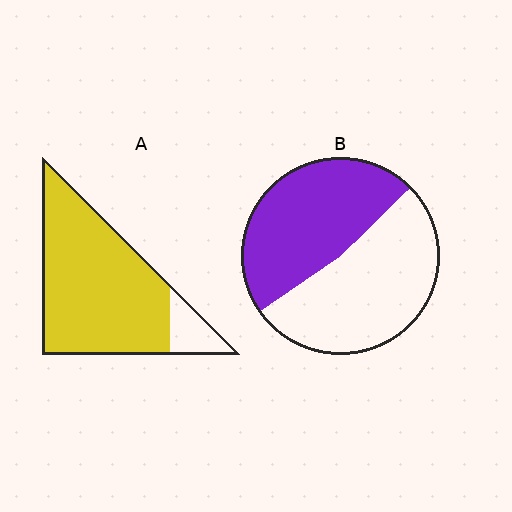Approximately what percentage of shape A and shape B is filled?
A is approximately 85% and B is approximately 45%.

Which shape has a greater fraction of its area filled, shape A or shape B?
Shape A.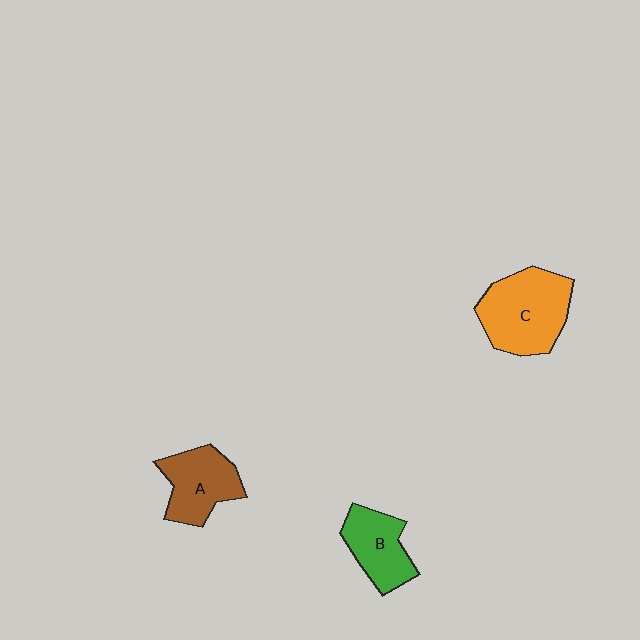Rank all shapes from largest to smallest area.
From largest to smallest: C (orange), A (brown), B (green).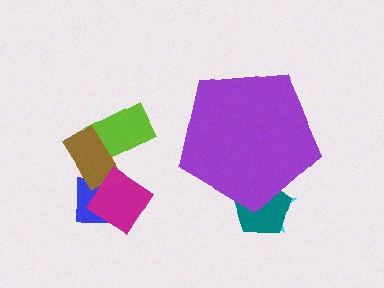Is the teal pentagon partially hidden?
Yes, the teal pentagon is partially hidden behind the purple pentagon.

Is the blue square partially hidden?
No, the blue square is fully visible.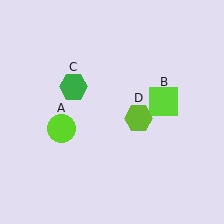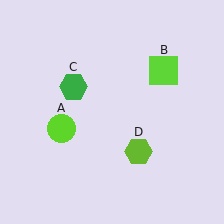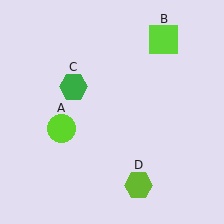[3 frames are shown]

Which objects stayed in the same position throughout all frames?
Lime circle (object A) and green hexagon (object C) remained stationary.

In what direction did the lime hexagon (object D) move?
The lime hexagon (object D) moved down.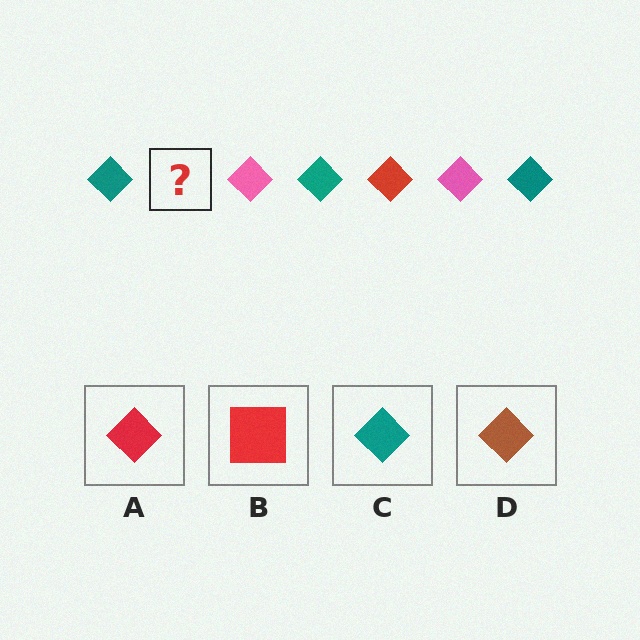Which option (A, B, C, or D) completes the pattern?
A.